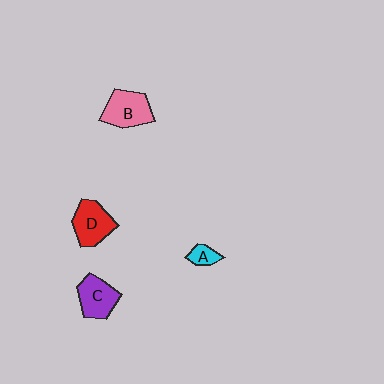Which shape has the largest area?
Shape B (pink).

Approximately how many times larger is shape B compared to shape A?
Approximately 2.8 times.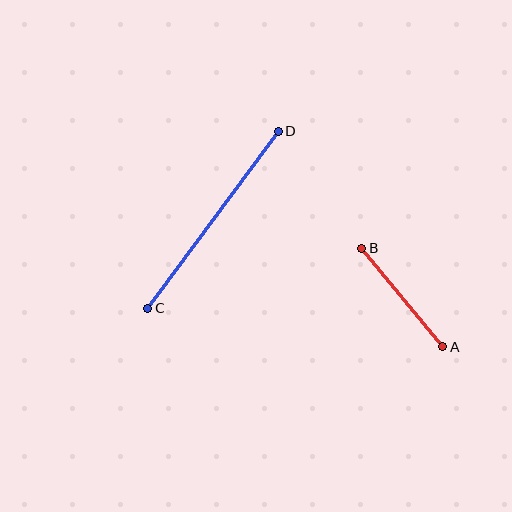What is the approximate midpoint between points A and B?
The midpoint is at approximately (402, 297) pixels.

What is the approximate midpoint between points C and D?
The midpoint is at approximately (213, 220) pixels.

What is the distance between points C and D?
The distance is approximately 220 pixels.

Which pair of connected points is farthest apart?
Points C and D are farthest apart.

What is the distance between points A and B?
The distance is approximately 128 pixels.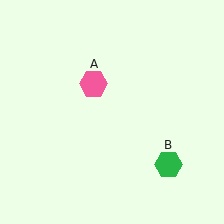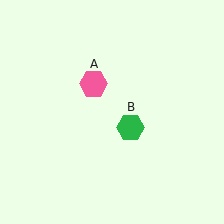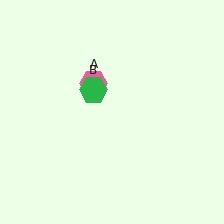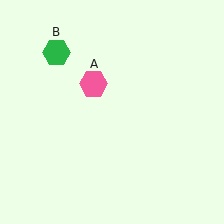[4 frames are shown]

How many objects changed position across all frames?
1 object changed position: green hexagon (object B).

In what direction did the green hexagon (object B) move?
The green hexagon (object B) moved up and to the left.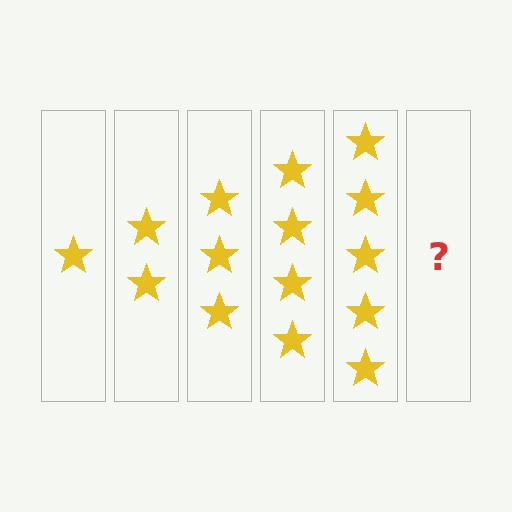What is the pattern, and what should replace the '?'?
The pattern is that each step adds one more star. The '?' should be 6 stars.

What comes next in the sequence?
The next element should be 6 stars.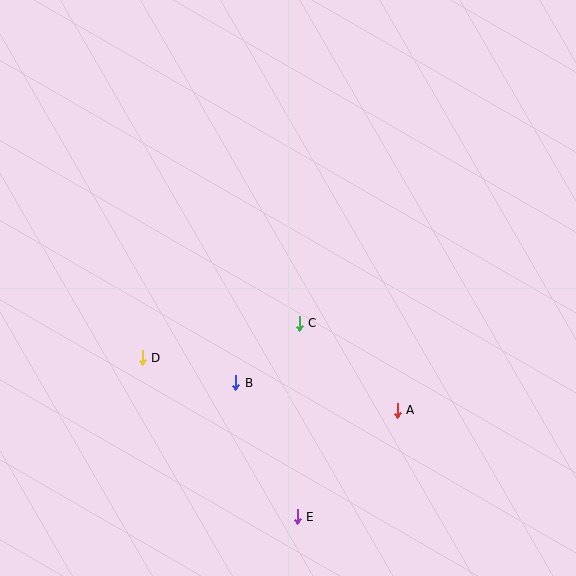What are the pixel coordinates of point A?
Point A is at (397, 410).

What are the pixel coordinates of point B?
Point B is at (236, 383).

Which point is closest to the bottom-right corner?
Point A is closest to the bottom-right corner.